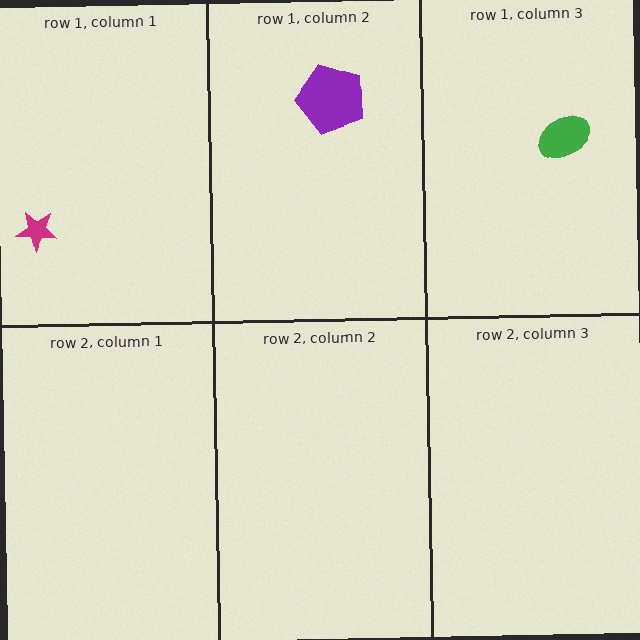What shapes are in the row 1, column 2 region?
The purple pentagon.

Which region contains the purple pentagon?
The row 1, column 2 region.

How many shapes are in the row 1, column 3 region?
1.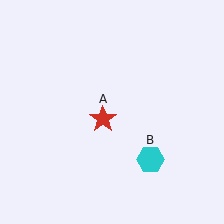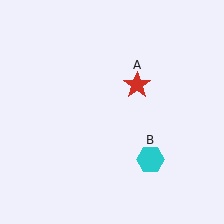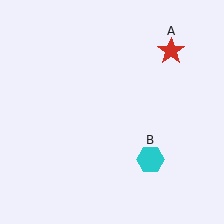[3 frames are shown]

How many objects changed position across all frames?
1 object changed position: red star (object A).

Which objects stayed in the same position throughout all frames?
Cyan hexagon (object B) remained stationary.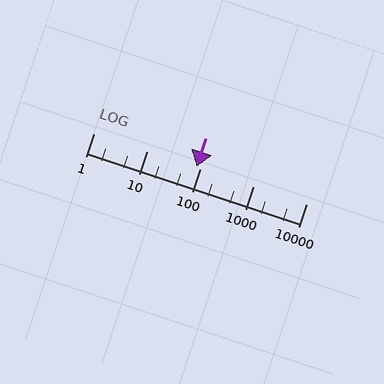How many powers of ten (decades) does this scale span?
The scale spans 4 decades, from 1 to 10000.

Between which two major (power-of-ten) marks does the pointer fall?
The pointer is between 10 and 100.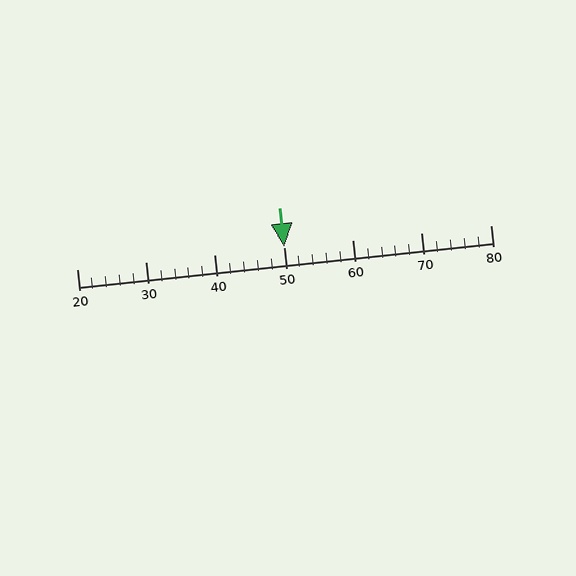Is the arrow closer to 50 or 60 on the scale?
The arrow is closer to 50.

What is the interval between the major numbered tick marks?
The major tick marks are spaced 10 units apart.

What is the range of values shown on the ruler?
The ruler shows values from 20 to 80.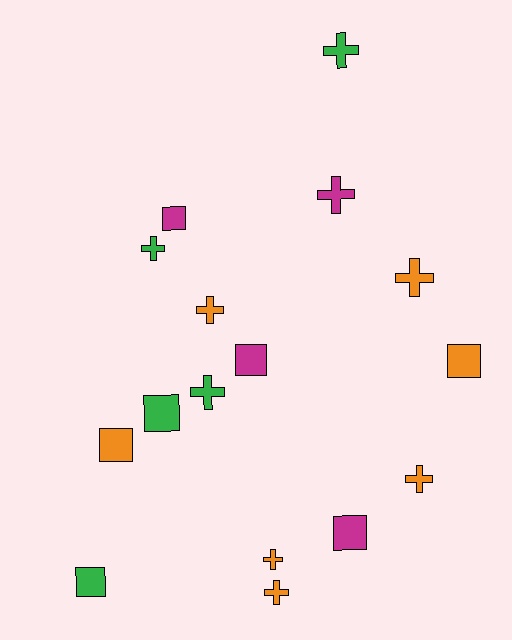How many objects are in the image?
There are 16 objects.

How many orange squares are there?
There are 2 orange squares.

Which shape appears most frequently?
Cross, with 9 objects.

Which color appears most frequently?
Orange, with 7 objects.